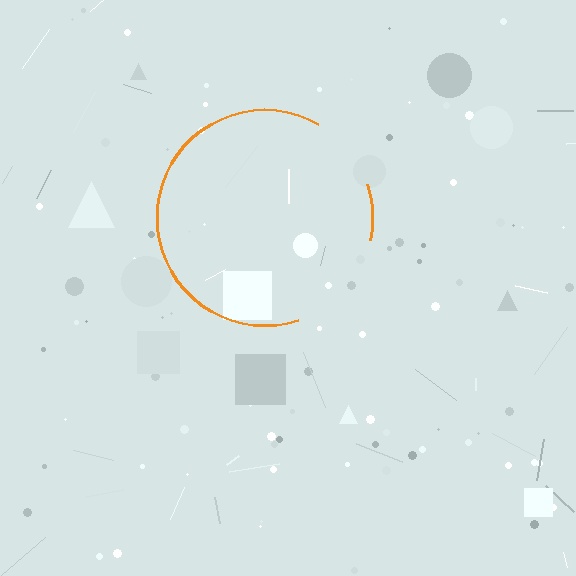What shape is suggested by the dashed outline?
The dashed outline suggests a circle.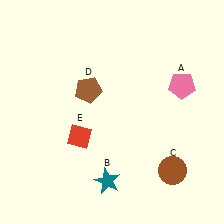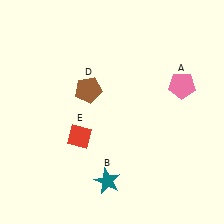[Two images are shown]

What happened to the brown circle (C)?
The brown circle (C) was removed in Image 2. It was in the bottom-right area of Image 1.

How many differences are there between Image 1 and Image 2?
There is 1 difference between the two images.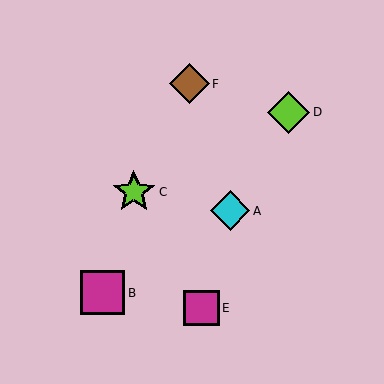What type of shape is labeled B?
Shape B is a magenta square.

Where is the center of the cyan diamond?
The center of the cyan diamond is at (230, 211).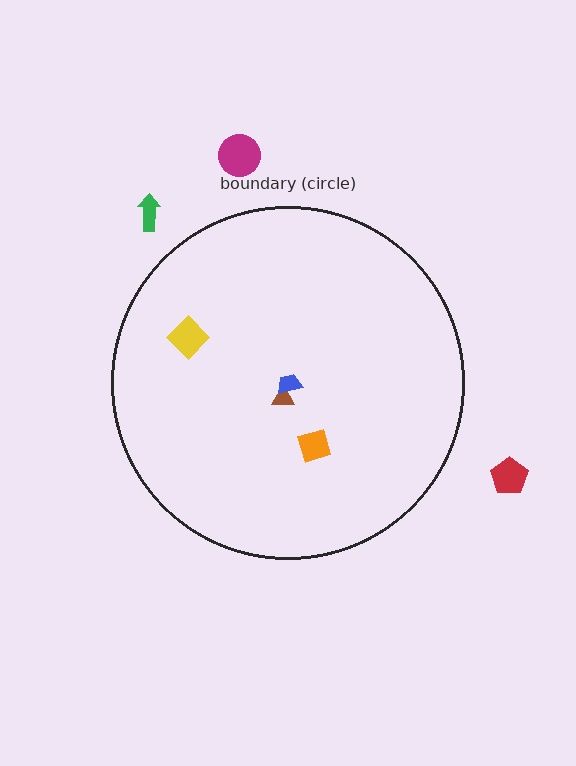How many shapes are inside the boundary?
4 inside, 3 outside.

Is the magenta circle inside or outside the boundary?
Outside.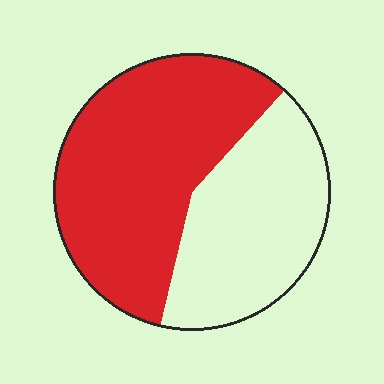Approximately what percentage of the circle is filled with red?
Approximately 60%.